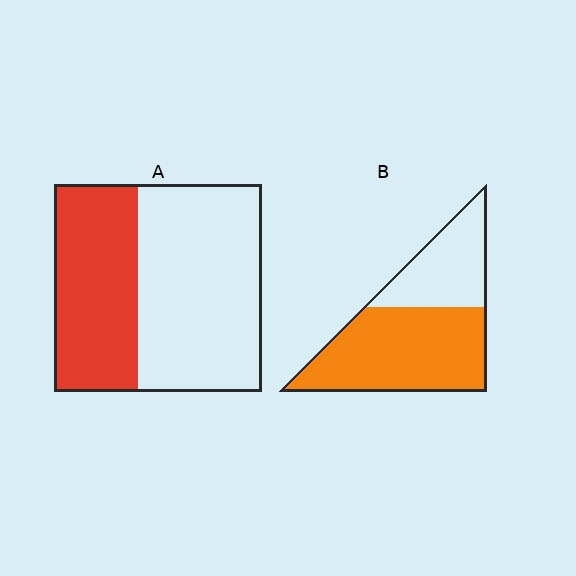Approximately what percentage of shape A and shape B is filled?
A is approximately 40% and B is approximately 65%.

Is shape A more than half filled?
No.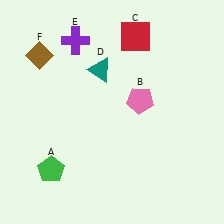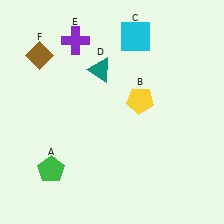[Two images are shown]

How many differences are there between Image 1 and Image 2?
There are 2 differences between the two images.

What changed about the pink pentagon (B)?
In Image 1, B is pink. In Image 2, it changed to yellow.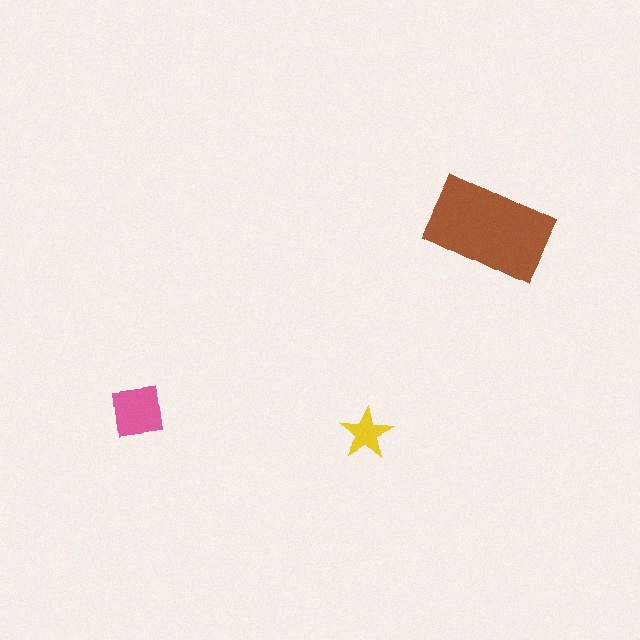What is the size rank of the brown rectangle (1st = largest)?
1st.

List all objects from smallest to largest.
The yellow star, the pink square, the brown rectangle.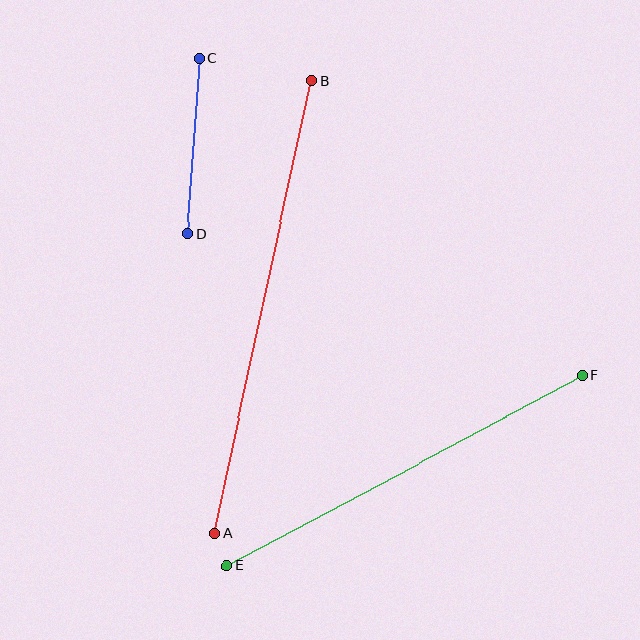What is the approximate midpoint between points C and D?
The midpoint is at approximately (193, 146) pixels.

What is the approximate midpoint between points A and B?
The midpoint is at approximately (263, 307) pixels.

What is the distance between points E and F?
The distance is approximately 403 pixels.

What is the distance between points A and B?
The distance is approximately 463 pixels.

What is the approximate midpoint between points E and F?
The midpoint is at approximately (405, 470) pixels.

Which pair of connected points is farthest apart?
Points A and B are farthest apart.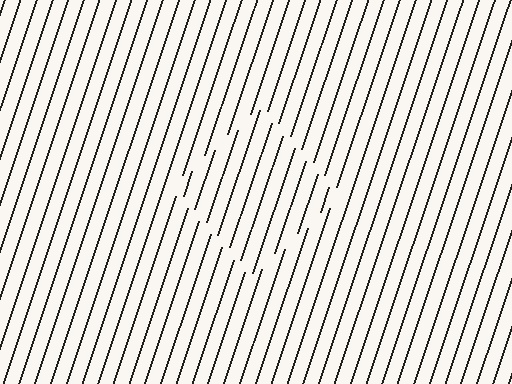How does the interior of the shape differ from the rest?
The interior of the shape contains the same grating, shifted by half a period — the contour is defined by the phase discontinuity where line-ends from the inner and outer gratings abut.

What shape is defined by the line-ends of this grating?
An illusory square. The interior of the shape contains the same grating, shifted by half a period — the contour is defined by the phase discontinuity where line-ends from the inner and outer gratings abut.